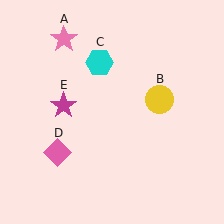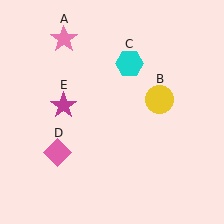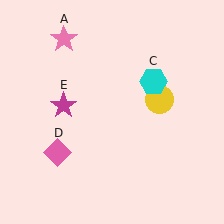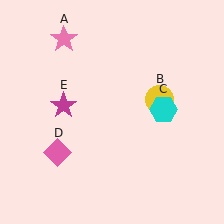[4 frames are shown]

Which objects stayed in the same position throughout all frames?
Pink star (object A) and yellow circle (object B) and pink diamond (object D) and magenta star (object E) remained stationary.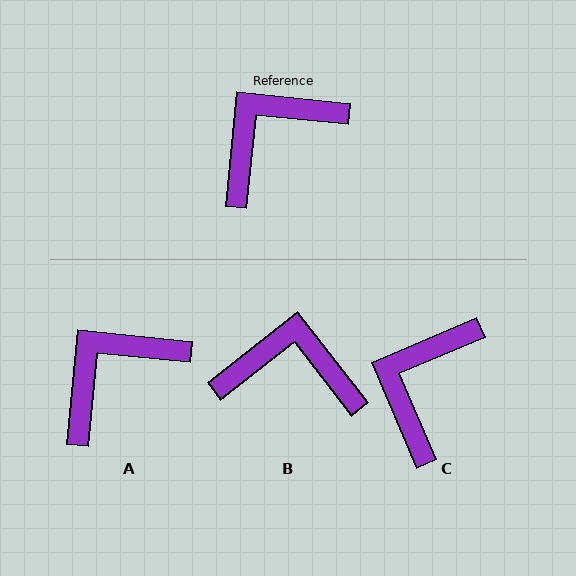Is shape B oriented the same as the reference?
No, it is off by about 46 degrees.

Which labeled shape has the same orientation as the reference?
A.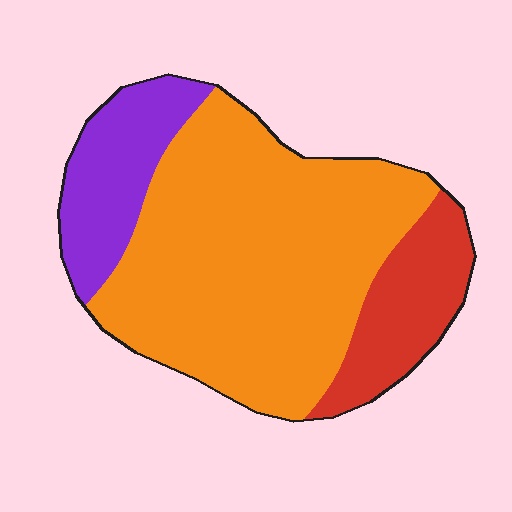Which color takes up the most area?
Orange, at roughly 65%.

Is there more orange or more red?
Orange.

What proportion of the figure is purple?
Purple takes up about one sixth (1/6) of the figure.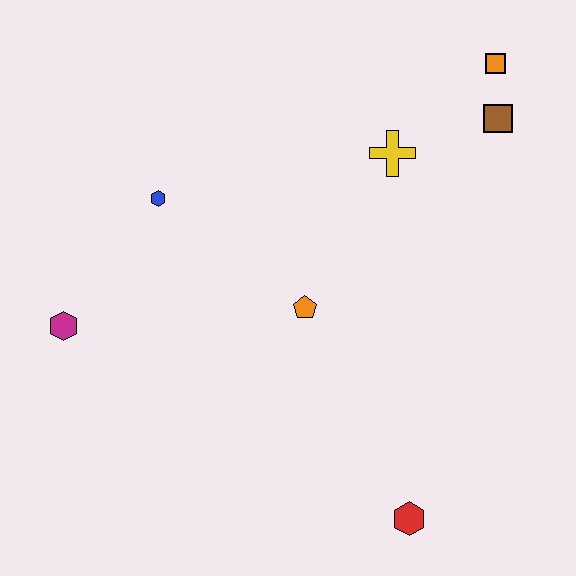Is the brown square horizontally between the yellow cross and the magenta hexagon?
No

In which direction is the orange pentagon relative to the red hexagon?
The orange pentagon is above the red hexagon.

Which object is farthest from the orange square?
The magenta hexagon is farthest from the orange square.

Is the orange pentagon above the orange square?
No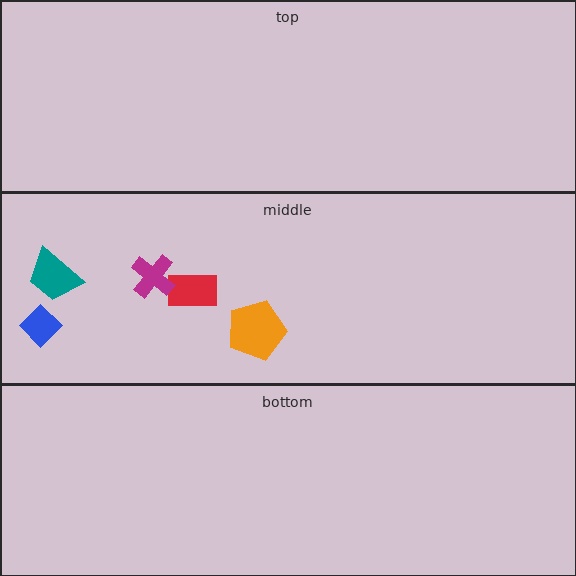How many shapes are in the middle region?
5.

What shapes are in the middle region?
The red rectangle, the blue diamond, the magenta cross, the orange pentagon, the teal trapezoid.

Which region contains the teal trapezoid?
The middle region.